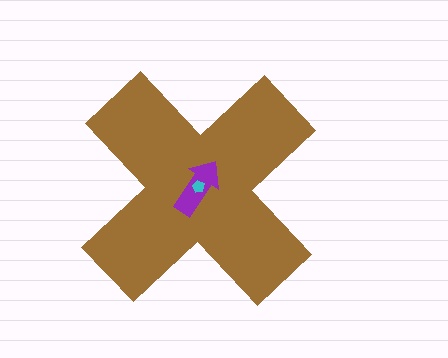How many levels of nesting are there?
3.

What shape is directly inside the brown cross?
The purple arrow.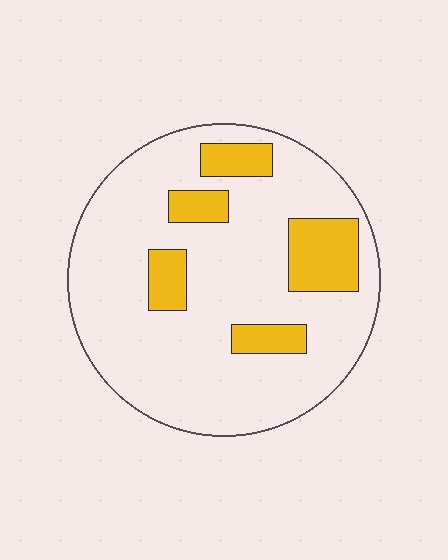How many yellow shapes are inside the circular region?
5.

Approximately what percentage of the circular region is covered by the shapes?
Approximately 20%.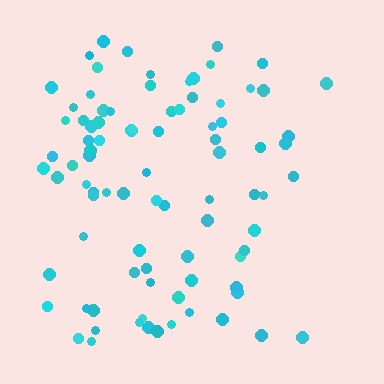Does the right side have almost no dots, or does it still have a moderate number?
Still a moderate number, just noticeably fewer than the left.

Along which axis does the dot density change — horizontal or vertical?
Horizontal.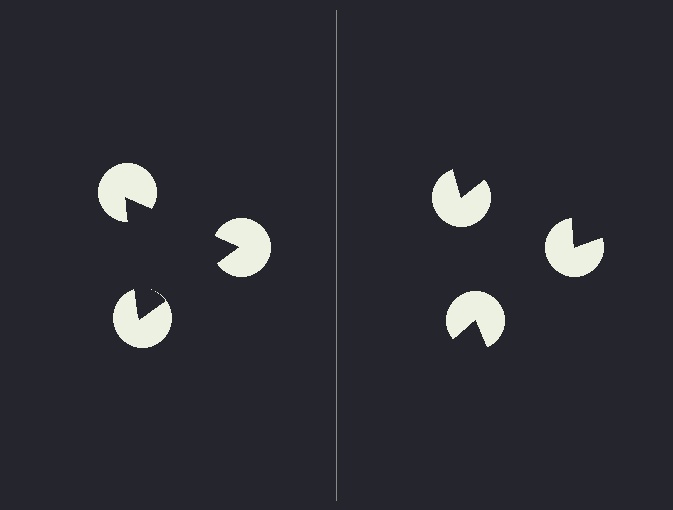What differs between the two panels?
The pac-man discs are positioned identically on both sides; only the wedge orientations differ. On the left they align to a triangle; on the right they are misaligned.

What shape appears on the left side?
An illusory triangle.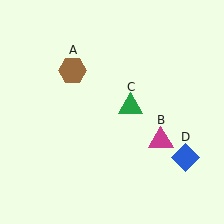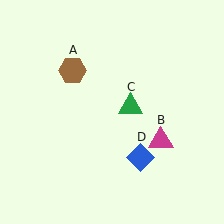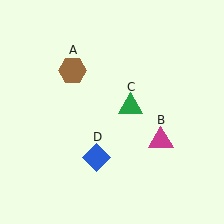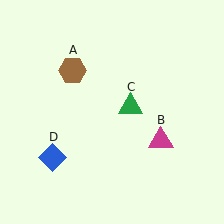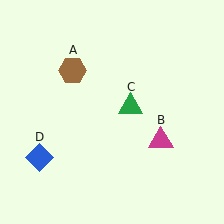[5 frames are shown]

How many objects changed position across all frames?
1 object changed position: blue diamond (object D).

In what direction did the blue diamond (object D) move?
The blue diamond (object D) moved left.